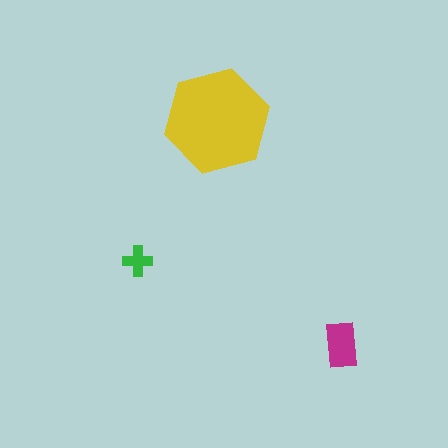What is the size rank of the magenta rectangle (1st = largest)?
2nd.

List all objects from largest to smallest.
The yellow hexagon, the magenta rectangle, the green cross.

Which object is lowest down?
The magenta rectangle is bottommost.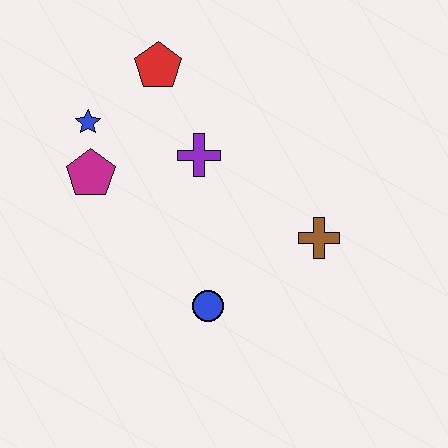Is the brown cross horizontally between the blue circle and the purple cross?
No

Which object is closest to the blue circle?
The brown cross is closest to the blue circle.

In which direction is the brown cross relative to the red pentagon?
The brown cross is below the red pentagon.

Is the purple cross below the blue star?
Yes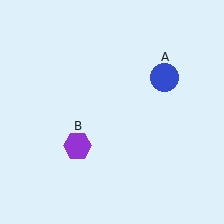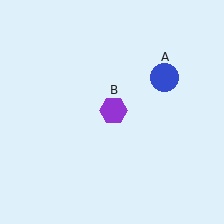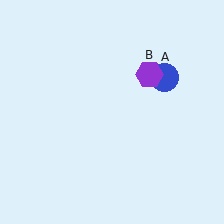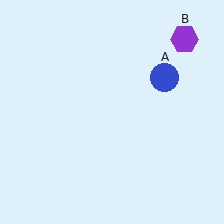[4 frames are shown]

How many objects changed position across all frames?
1 object changed position: purple hexagon (object B).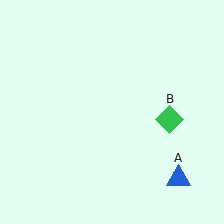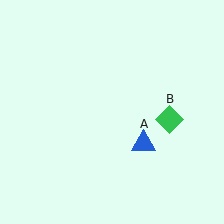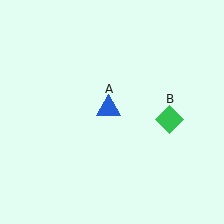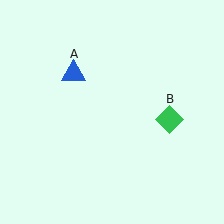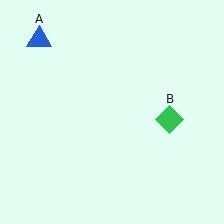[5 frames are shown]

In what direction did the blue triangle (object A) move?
The blue triangle (object A) moved up and to the left.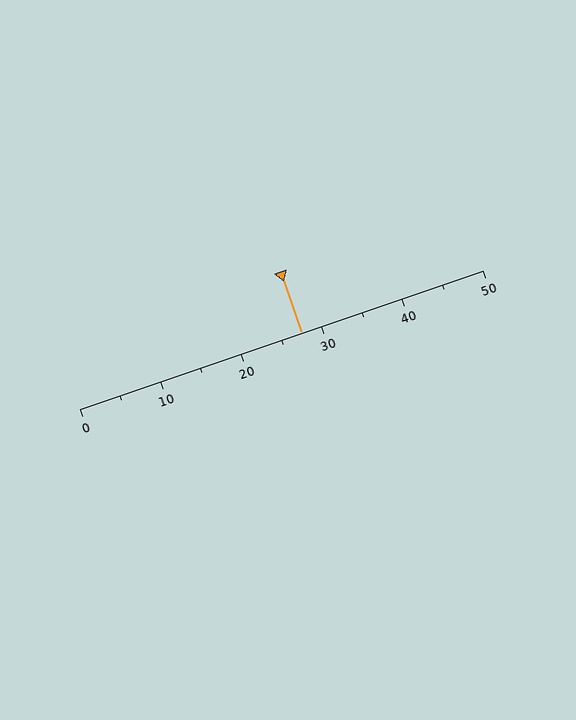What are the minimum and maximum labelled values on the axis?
The axis runs from 0 to 50.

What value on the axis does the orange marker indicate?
The marker indicates approximately 27.5.